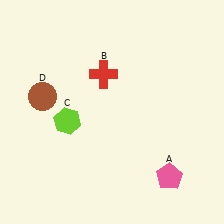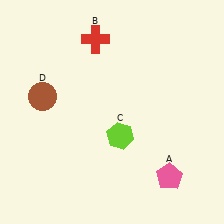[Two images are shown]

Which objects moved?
The objects that moved are: the red cross (B), the lime hexagon (C).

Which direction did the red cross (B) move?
The red cross (B) moved up.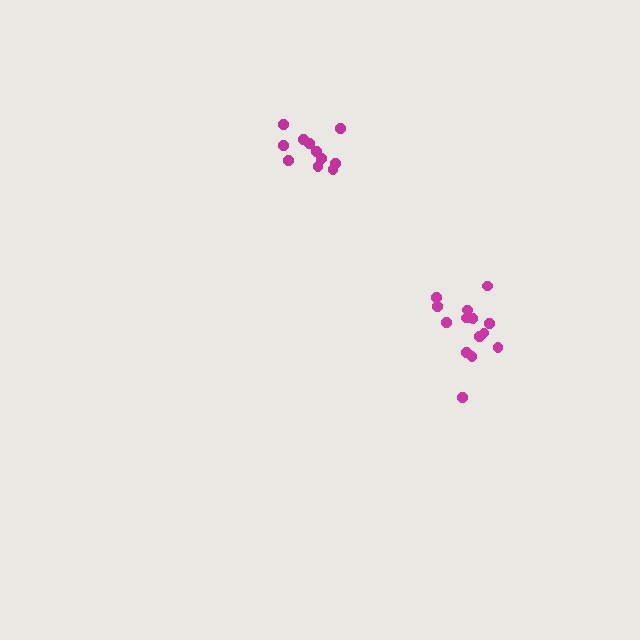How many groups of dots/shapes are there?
There are 2 groups.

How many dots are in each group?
Group 1: 15 dots, Group 2: 11 dots (26 total).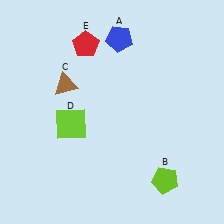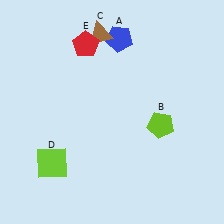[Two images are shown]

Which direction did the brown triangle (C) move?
The brown triangle (C) moved up.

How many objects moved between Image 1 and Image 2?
3 objects moved between the two images.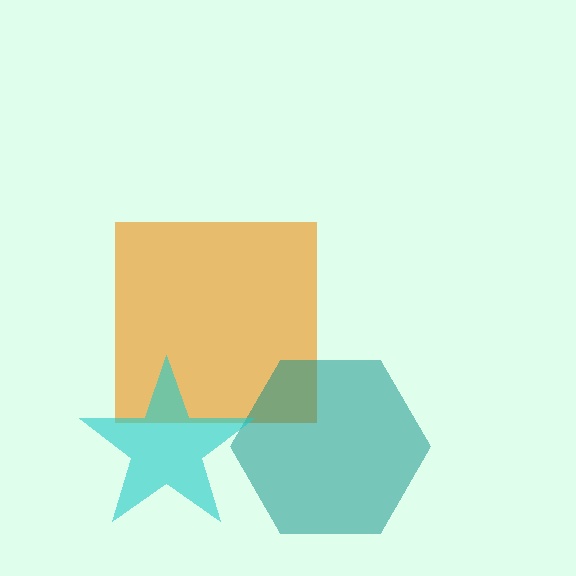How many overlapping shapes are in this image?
There are 3 overlapping shapes in the image.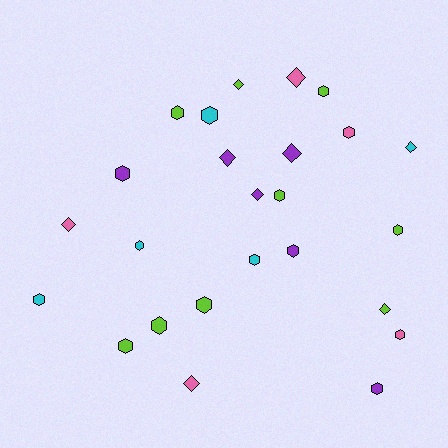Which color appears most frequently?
Lime, with 9 objects.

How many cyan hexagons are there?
There are 4 cyan hexagons.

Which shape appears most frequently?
Hexagon, with 16 objects.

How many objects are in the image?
There are 25 objects.